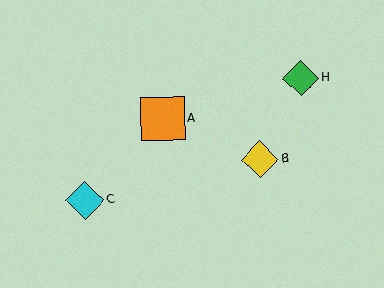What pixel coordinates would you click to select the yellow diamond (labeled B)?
Click at (260, 159) to select the yellow diamond B.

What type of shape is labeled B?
Shape B is a yellow diamond.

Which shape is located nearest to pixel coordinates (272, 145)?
The yellow diamond (labeled B) at (260, 159) is nearest to that location.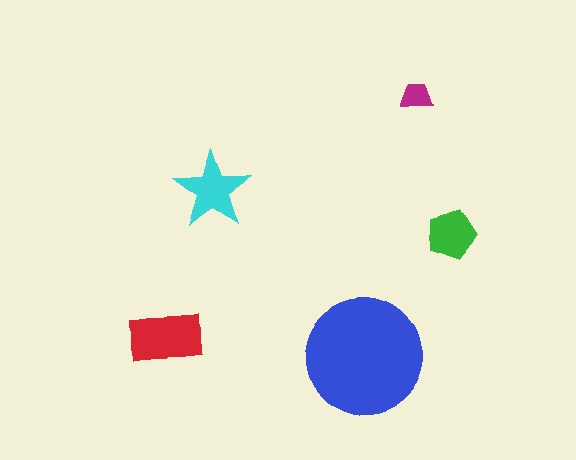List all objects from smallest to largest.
The magenta trapezoid, the green pentagon, the cyan star, the red rectangle, the blue circle.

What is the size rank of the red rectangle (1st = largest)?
2nd.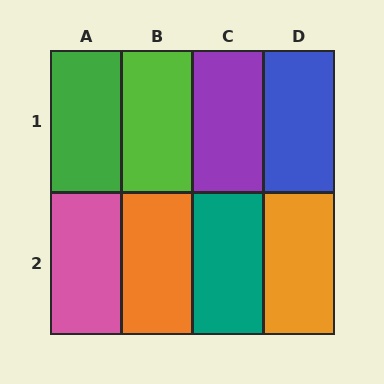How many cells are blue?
1 cell is blue.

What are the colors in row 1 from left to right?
Green, lime, purple, blue.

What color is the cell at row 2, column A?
Pink.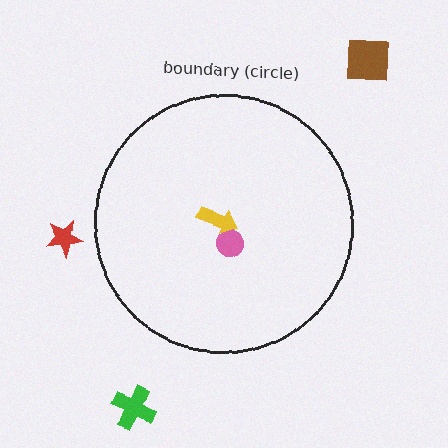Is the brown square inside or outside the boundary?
Outside.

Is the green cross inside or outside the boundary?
Outside.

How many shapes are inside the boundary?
2 inside, 3 outside.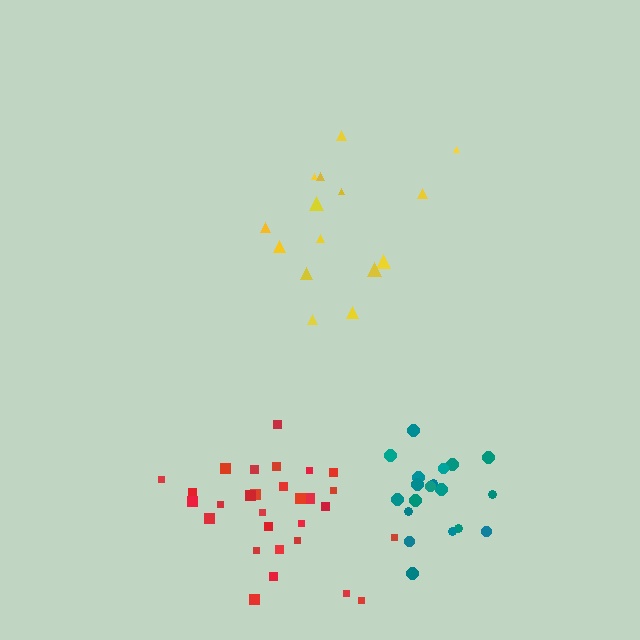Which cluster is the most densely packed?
Teal.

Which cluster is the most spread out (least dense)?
Yellow.